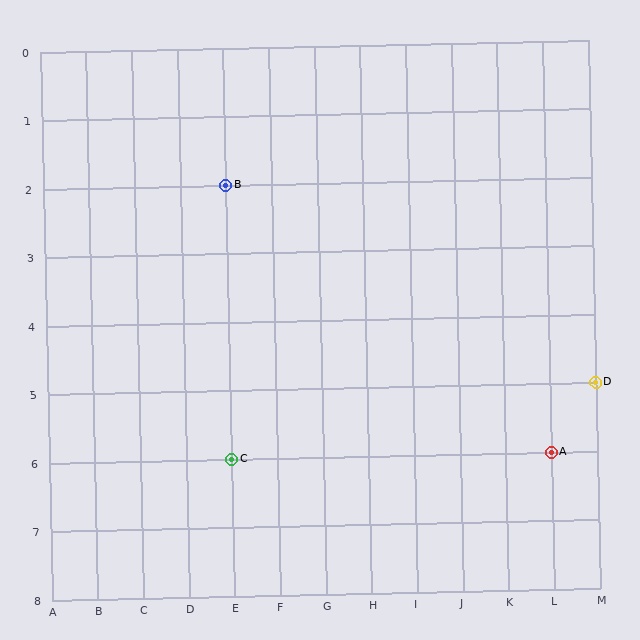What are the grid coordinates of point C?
Point C is at grid coordinates (E, 6).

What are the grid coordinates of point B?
Point B is at grid coordinates (E, 2).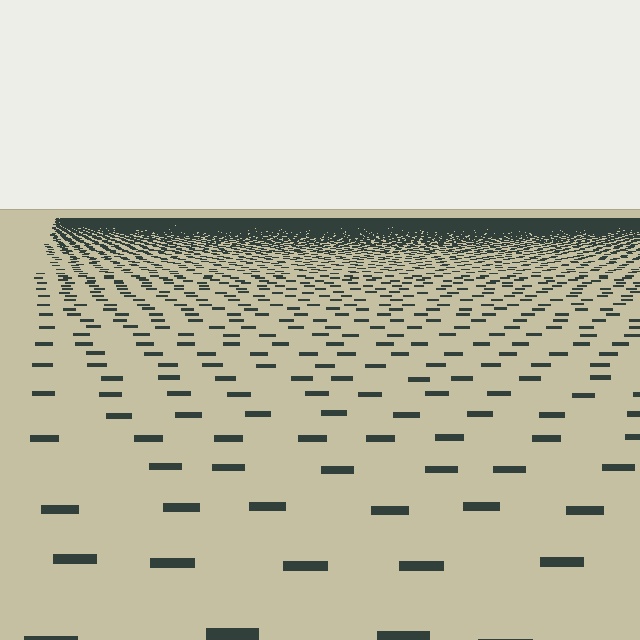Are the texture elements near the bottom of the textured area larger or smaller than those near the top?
Larger. Near the bottom, elements are closer to the viewer and appear at a bigger on-screen size.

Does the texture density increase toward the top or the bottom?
Density increases toward the top.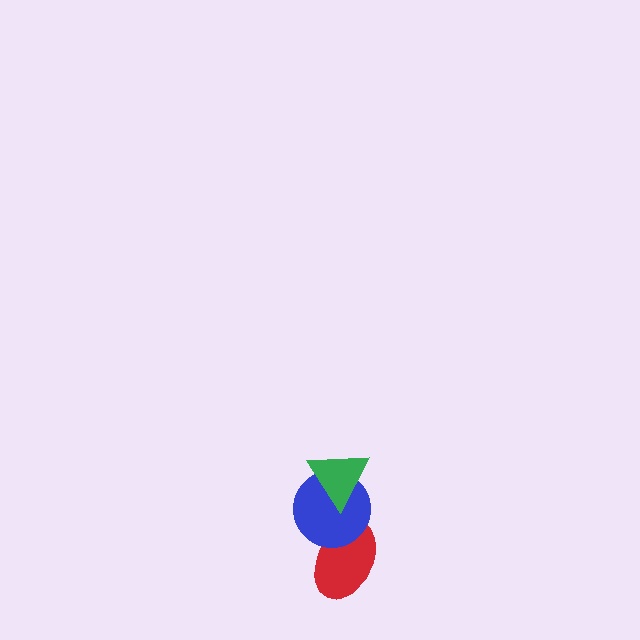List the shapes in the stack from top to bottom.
From top to bottom: the green triangle, the blue circle, the red ellipse.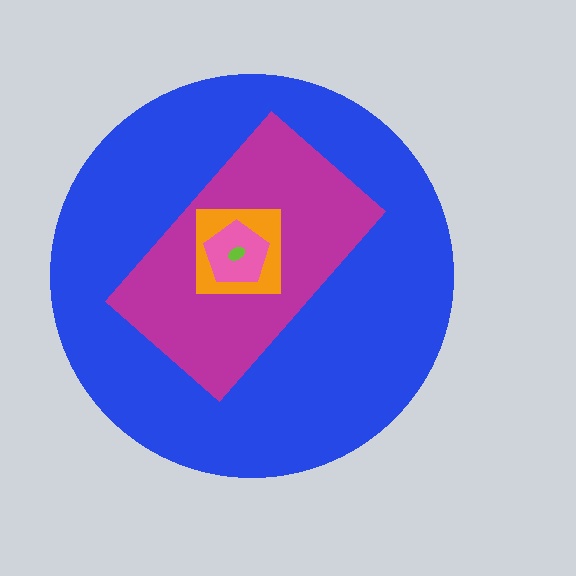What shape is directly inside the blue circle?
The magenta rectangle.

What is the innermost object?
The lime ellipse.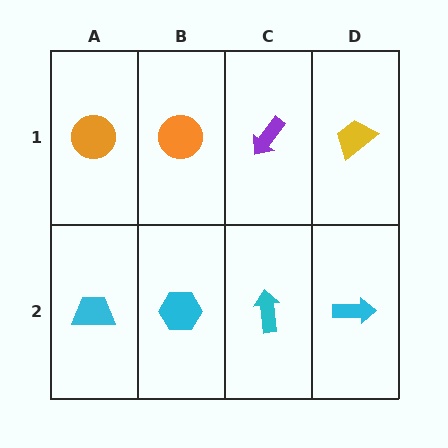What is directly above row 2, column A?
An orange circle.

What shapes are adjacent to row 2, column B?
An orange circle (row 1, column B), a cyan trapezoid (row 2, column A), a cyan arrow (row 2, column C).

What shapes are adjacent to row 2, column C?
A purple arrow (row 1, column C), a cyan hexagon (row 2, column B), a cyan arrow (row 2, column D).